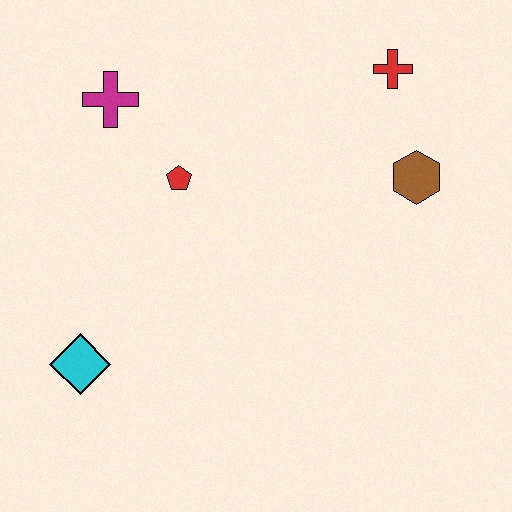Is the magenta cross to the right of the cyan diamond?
Yes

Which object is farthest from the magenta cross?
The brown hexagon is farthest from the magenta cross.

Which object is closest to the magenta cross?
The red pentagon is closest to the magenta cross.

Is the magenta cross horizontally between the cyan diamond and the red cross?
Yes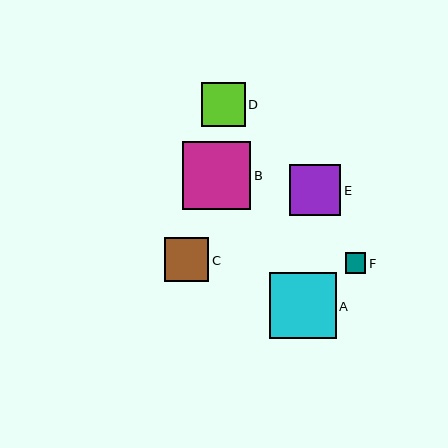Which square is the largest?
Square B is the largest with a size of approximately 69 pixels.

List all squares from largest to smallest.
From largest to smallest: B, A, E, D, C, F.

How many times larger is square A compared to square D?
Square A is approximately 1.5 times the size of square D.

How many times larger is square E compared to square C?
Square E is approximately 1.2 times the size of square C.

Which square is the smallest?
Square F is the smallest with a size of approximately 21 pixels.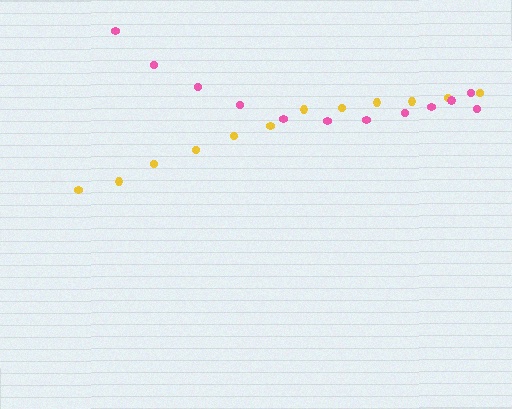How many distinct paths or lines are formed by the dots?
There are 2 distinct paths.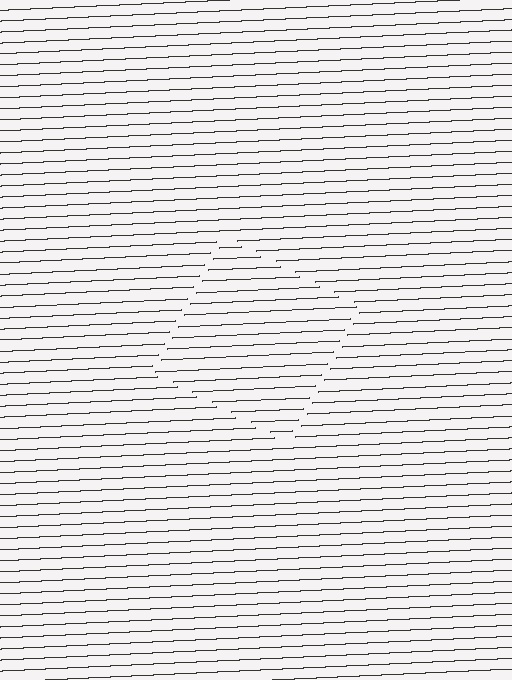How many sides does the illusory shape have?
4 sides — the line-ends trace a square.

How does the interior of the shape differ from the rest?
The interior of the shape contains the same grating, shifted by half a period — the contour is defined by the phase discontinuity where line-ends from the inner and outer gratings abut.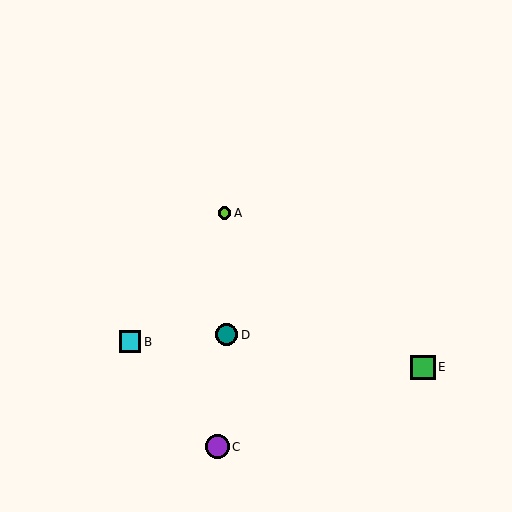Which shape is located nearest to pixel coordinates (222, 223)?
The lime circle (labeled A) at (225, 213) is nearest to that location.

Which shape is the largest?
The green square (labeled E) is the largest.